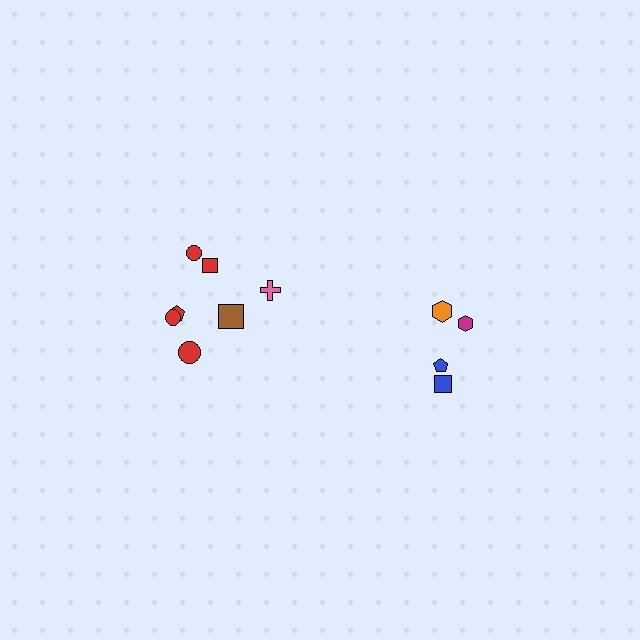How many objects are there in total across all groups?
There are 11 objects.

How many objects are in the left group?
There are 7 objects.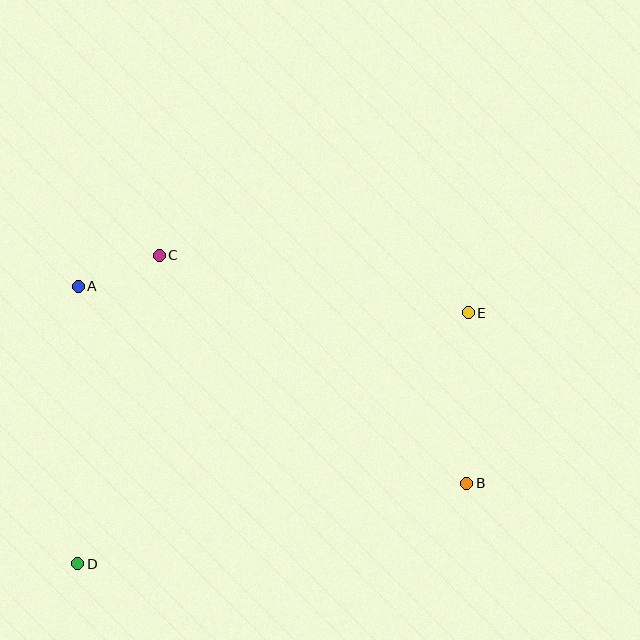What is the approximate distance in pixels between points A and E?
The distance between A and E is approximately 391 pixels.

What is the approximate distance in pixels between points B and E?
The distance between B and E is approximately 171 pixels.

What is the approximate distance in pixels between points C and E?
The distance between C and E is approximately 314 pixels.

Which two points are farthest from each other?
Points D and E are farthest from each other.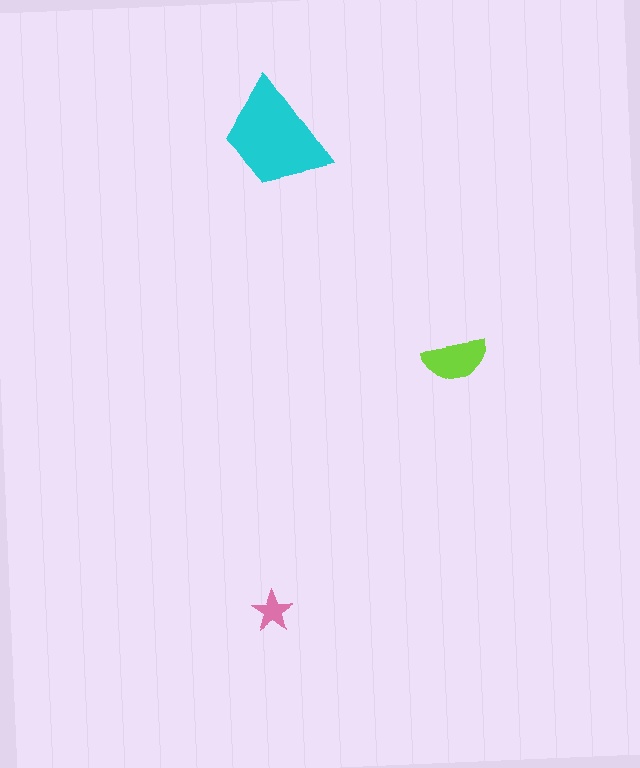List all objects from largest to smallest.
The cyan trapezoid, the lime semicircle, the pink star.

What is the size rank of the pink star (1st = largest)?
3rd.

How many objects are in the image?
There are 3 objects in the image.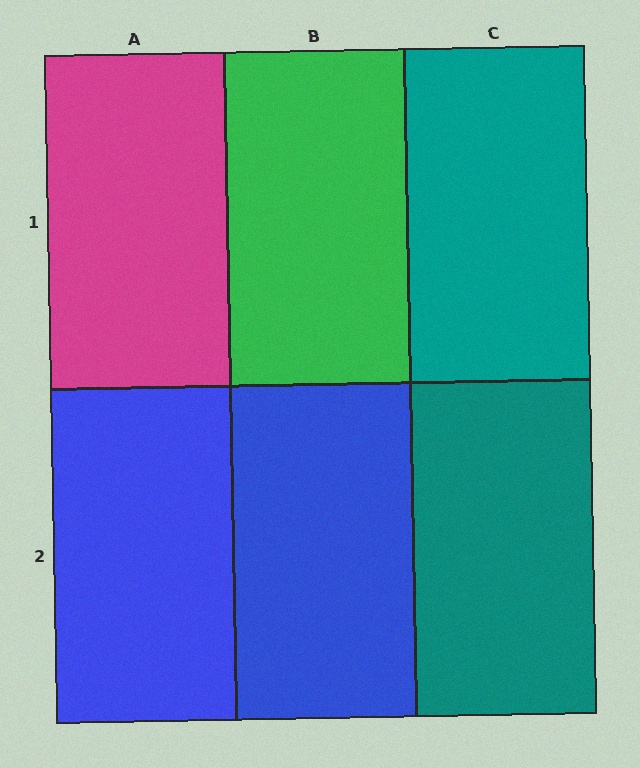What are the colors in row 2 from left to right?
Blue, blue, teal.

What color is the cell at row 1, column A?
Magenta.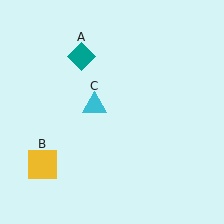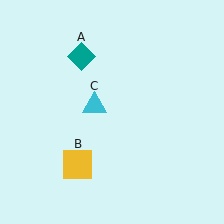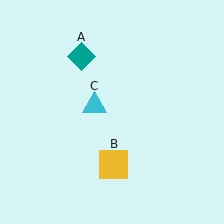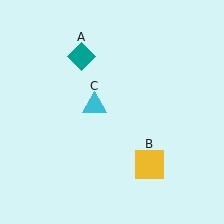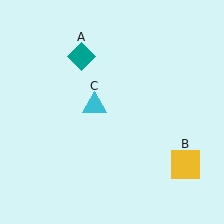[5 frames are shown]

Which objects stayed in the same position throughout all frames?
Teal diamond (object A) and cyan triangle (object C) remained stationary.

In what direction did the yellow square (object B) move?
The yellow square (object B) moved right.